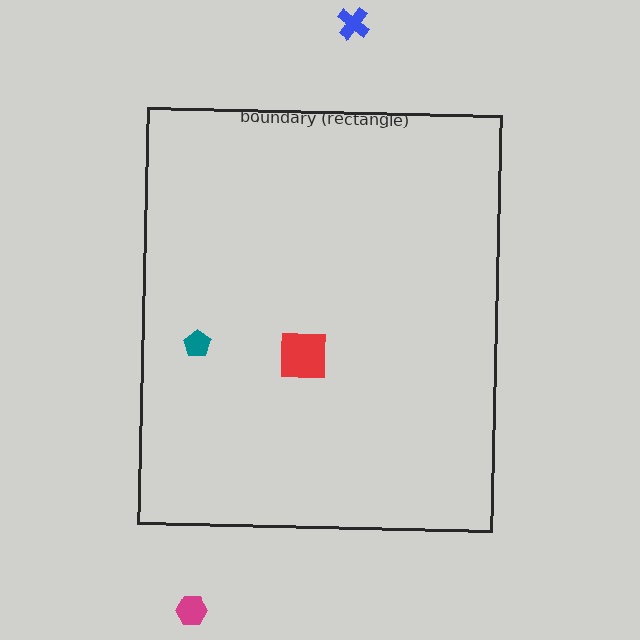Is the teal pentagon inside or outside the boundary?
Inside.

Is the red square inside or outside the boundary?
Inside.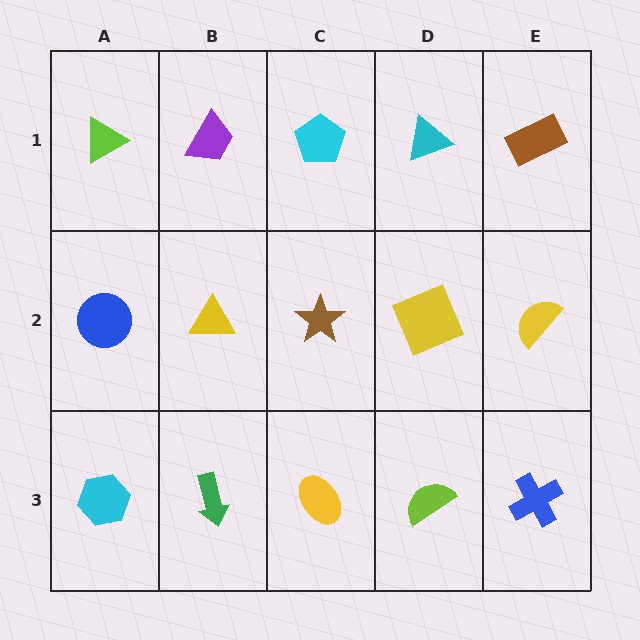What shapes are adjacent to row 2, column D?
A cyan triangle (row 1, column D), a lime semicircle (row 3, column D), a brown star (row 2, column C), a yellow semicircle (row 2, column E).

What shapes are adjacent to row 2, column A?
A lime triangle (row 1, column A), a cyan hexagon (row 3, column A), a yellow triangle (row 2, column B).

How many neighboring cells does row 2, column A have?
3.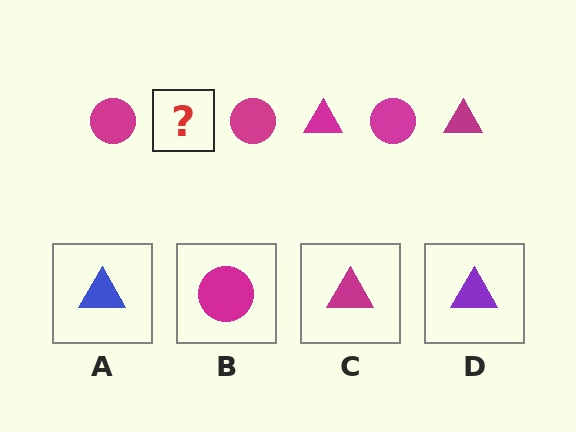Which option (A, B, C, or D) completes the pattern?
C.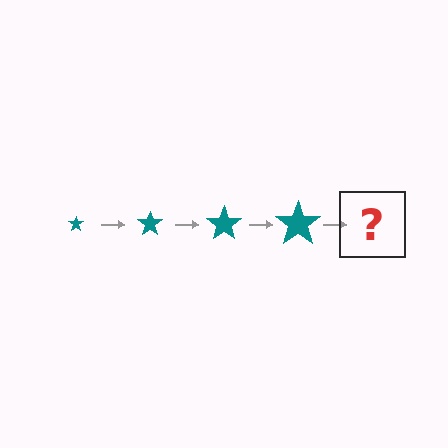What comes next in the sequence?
The next element should be a teal star, larger than the previous one.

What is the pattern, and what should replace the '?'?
The pattern is that the star gets progressively larger each step. The '?' should be a teal star, larger than the previous one.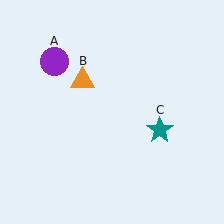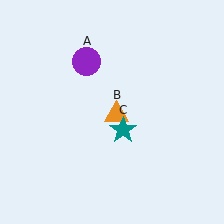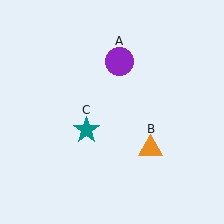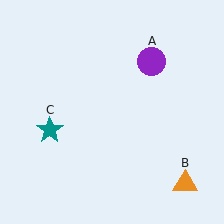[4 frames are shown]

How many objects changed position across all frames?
3 objects changed position: purple circle (object A), orange triangle (object B), teal star (object C).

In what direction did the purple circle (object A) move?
The purple circle (object A) moved right.